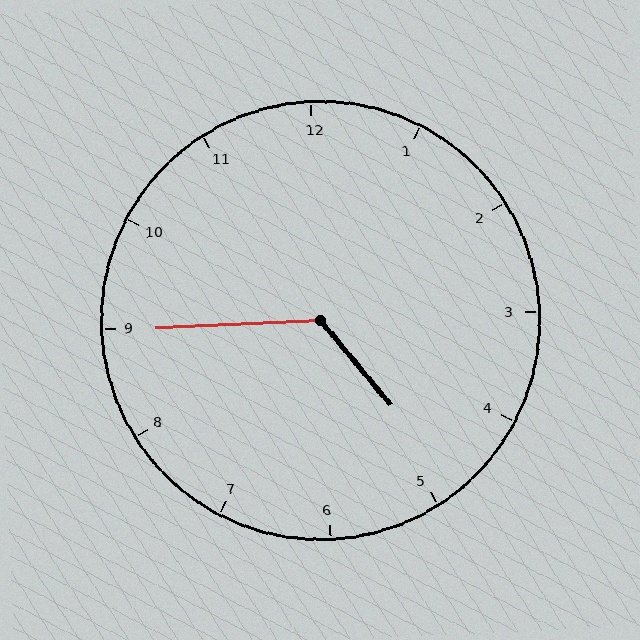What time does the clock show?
4:45.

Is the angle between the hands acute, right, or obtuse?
It is obtuse.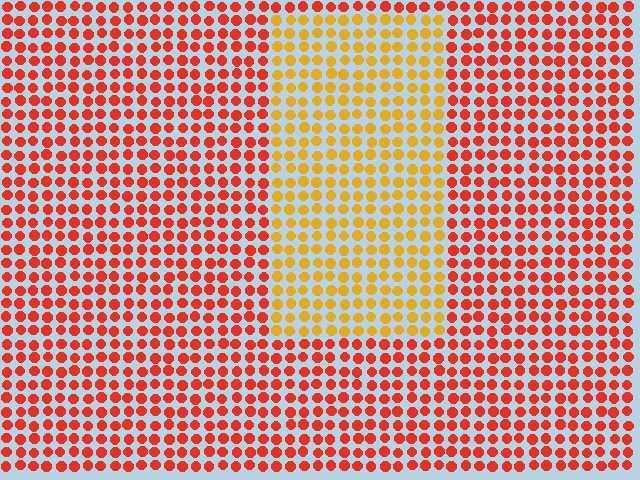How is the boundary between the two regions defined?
The boundary is defined purely by a slight shift in hue (about 39 degrees). Spacing, size, and orientation are identical on both sides.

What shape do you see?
I see a rectangle.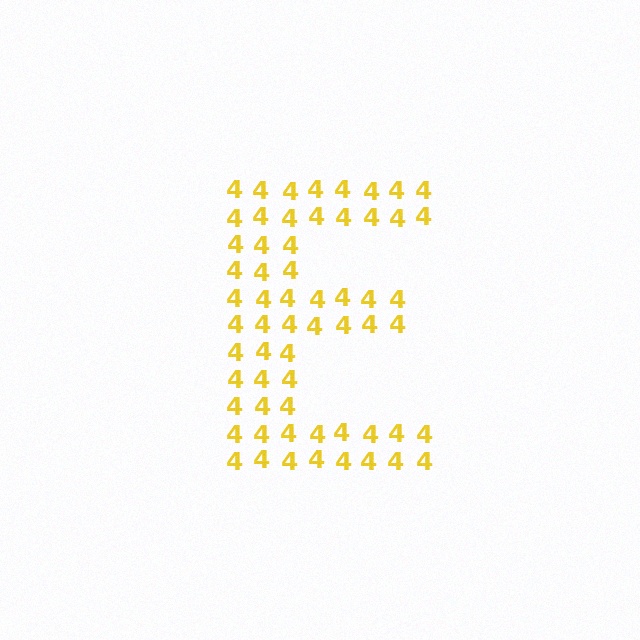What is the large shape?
The large shape is the letter E.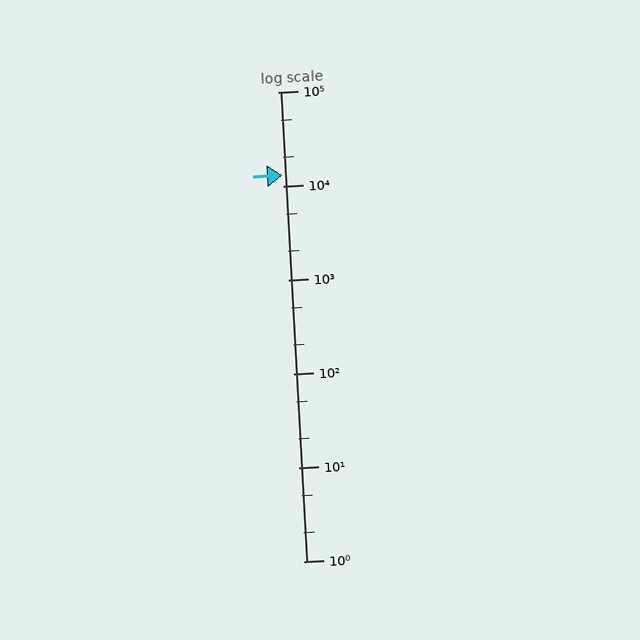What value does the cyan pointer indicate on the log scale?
The pointer indicates approximately 13000.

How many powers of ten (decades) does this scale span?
The scale spans 5 decades, from 1 to 100000.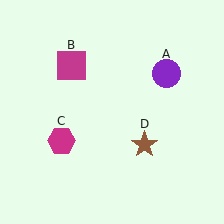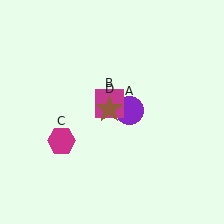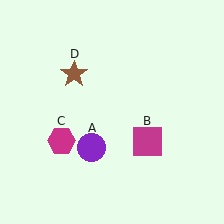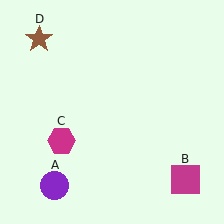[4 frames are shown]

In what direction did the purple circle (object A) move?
The purple circle (object A) moved down and to the left.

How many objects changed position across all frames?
3 objects changed position: purple circle (object A), magenta square (object B), brown star (object D).